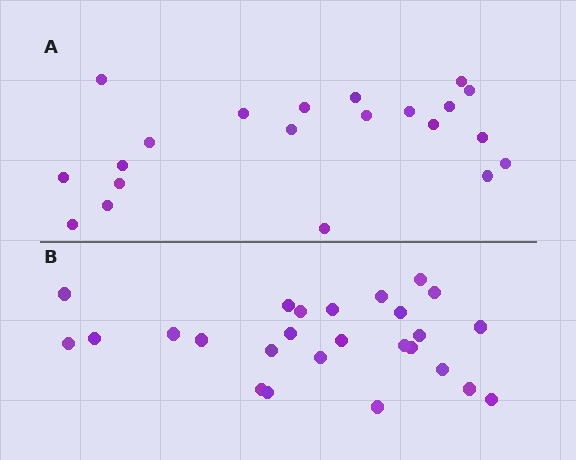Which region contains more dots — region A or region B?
Region B (the bottom region) has more dots.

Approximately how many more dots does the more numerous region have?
Region B has about 5 more dots than region A.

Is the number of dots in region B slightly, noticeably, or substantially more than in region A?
Region B has only slightly more — the two regions are fairly close. The ratio is roughly 1.2 to 1.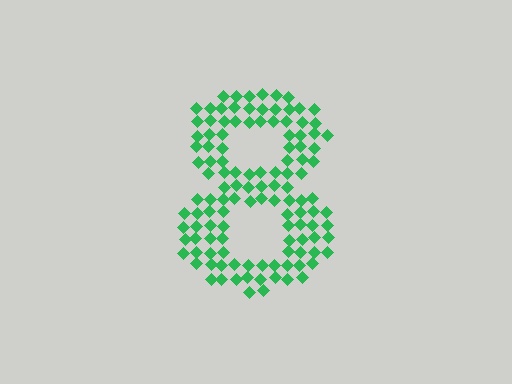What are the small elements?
The small elements are diamonds.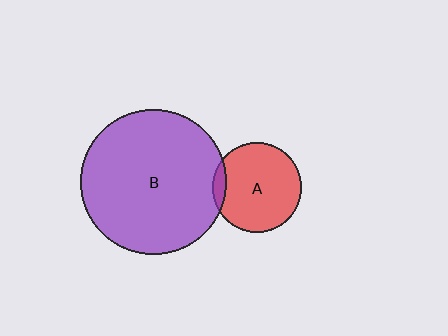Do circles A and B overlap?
Yes.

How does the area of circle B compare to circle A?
Approximately 2.6 times.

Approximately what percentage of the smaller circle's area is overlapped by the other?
Approximately 10%.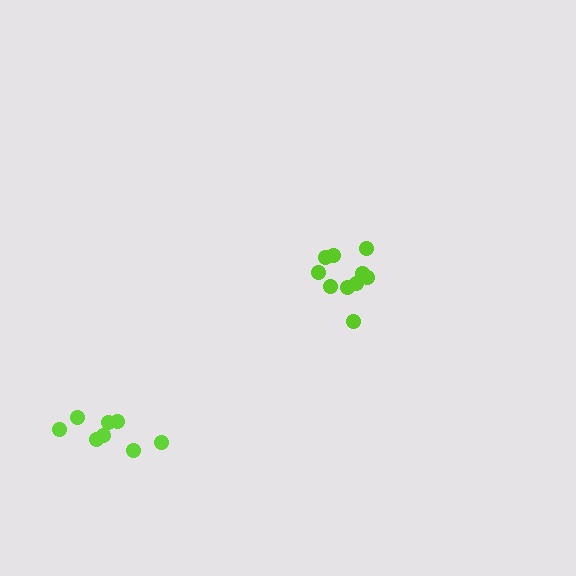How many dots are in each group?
Group 1: 10 dots, Group 2: 8 dots (18 total).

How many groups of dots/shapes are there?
There are 2 groups.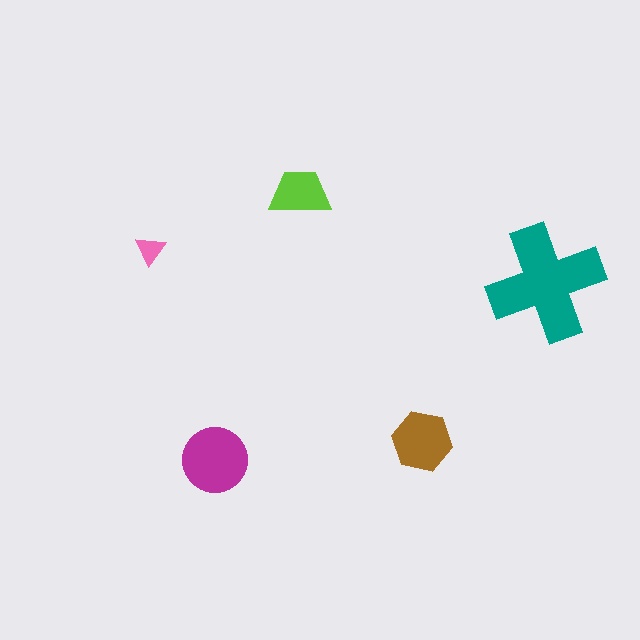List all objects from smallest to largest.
The pink triangle, the lime trapezoid, the brown hexagon, the magenta circle, the teal cross.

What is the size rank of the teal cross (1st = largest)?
1st.